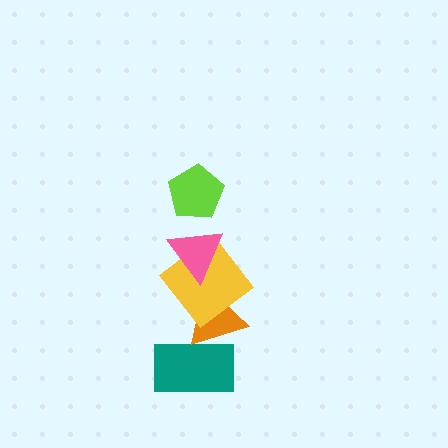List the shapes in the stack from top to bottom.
From top to bottom: the lime pentagon, the pink triangle, the yellow diamond, the orange triangle, the teal rectangle.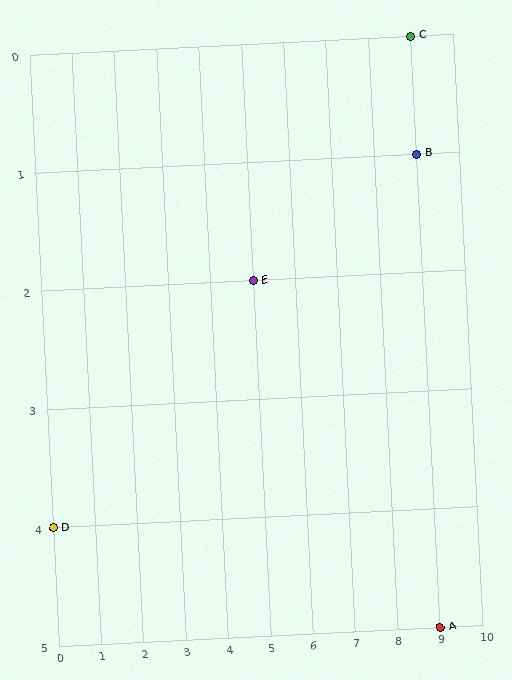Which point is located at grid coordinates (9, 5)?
Point A is at (9, 5).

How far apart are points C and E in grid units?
Points C and E are 4 columns and 2 rows apart (about 4.5 grid units diagonally).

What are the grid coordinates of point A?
Point A is at grid coordinates (9, 5).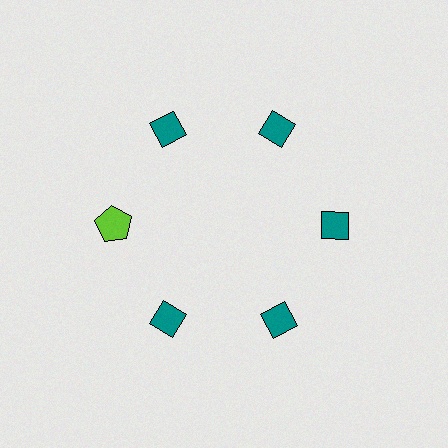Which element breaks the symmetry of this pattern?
The lime pentagon at roughly the 9 o'clock position breaks the symmetry. All other shapes are teal diamonds.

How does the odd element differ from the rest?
It differs in both color (lime instead of teal) and shape (pentagon instead of diamond).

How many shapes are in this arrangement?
There are 6 shapes arranged in a ring pattern.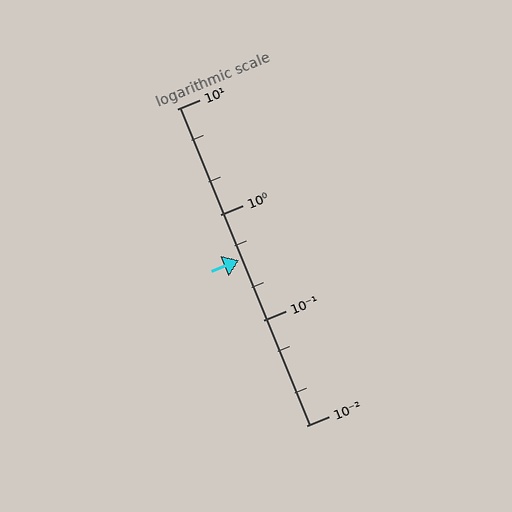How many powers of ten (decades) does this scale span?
The scale spans 3 decades, from 0.01 to 10.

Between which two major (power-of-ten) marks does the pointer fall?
The pointer is between 0.1 and 1.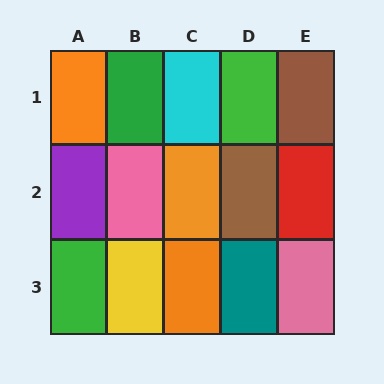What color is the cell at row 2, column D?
Brown.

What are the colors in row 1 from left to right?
Orange, green, cyan, green, brown.